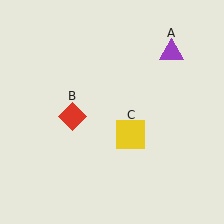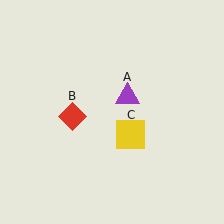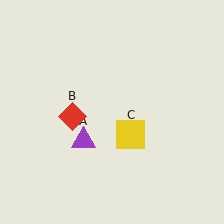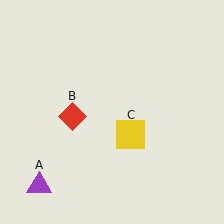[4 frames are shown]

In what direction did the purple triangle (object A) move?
The purple triangle (object A) moved down and to the left.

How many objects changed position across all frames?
1 object changed position: purple triangle (object A).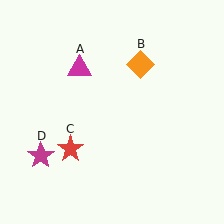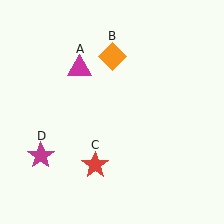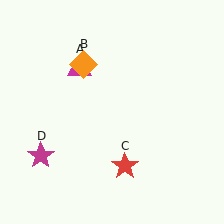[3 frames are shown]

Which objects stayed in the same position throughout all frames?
Magenta triangle (object A) and magenta star (object D) remained stationary.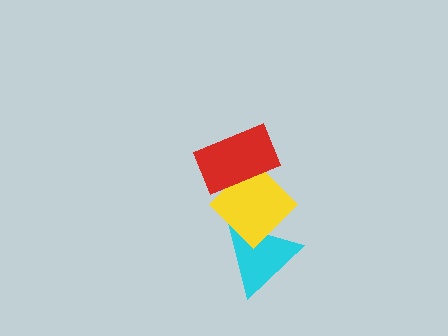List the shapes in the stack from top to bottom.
From top to bottom: the red rectangle, the yellow diamond, the cyan triangle.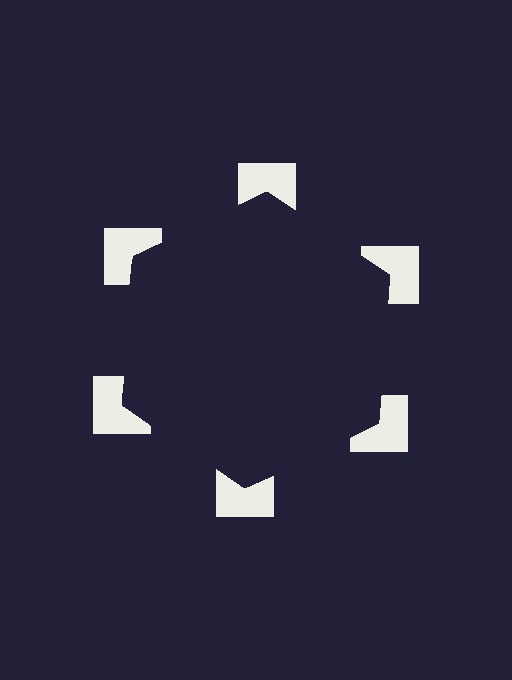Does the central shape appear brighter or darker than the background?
It typically appears slightly darker than the background, even though no actual brightness change is drawn.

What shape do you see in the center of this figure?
An illusory hexagon — its edges are inferred from the aligned wedge cuts in the notched squares, not physically drawn.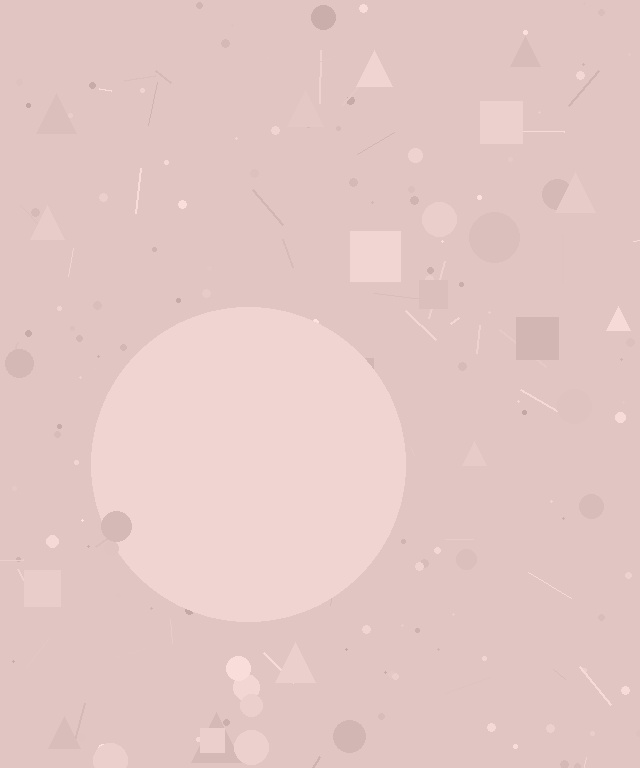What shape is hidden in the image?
A circle is hidden in the image.